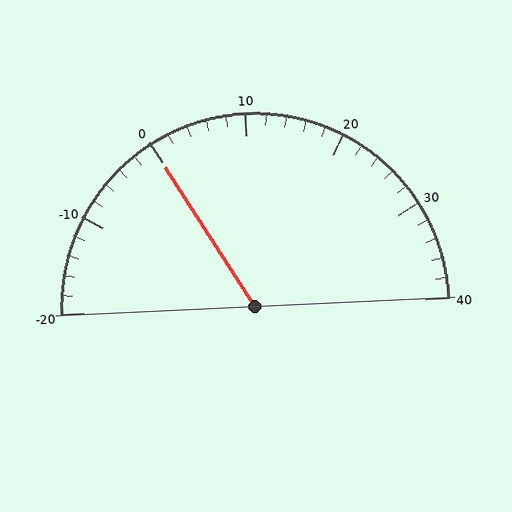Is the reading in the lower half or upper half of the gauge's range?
The reading is in the lower half of the range (-20 to 40).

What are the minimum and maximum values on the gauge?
The gauge ranges from -20 to 40.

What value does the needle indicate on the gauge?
The needle indicates approximately 0.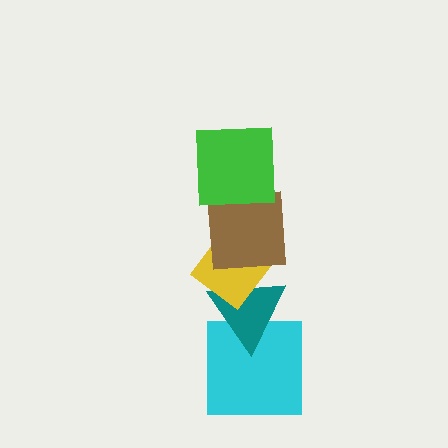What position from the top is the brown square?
The brown square is 2nd from the top.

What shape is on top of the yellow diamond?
The brown square is on top of the yellow diamond.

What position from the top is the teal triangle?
The teal triangle is 4th from the top.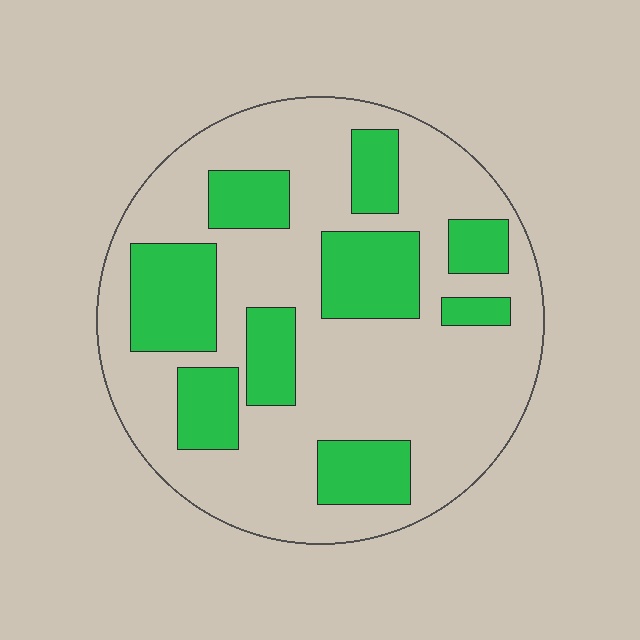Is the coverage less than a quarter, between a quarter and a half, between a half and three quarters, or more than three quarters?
Between a quarter and a half.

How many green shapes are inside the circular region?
9.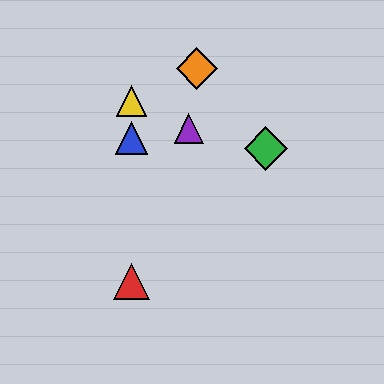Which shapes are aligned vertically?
The red triangle, the blue triangle, the yellow triangle are aligned vertically.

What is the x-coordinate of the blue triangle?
The blue triangle is at x≈131.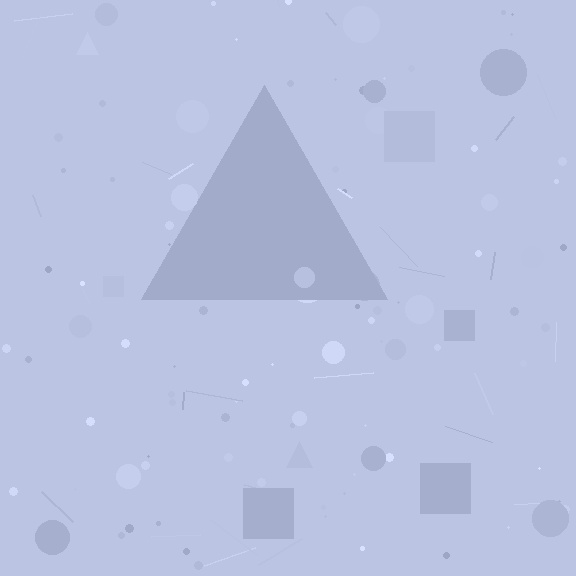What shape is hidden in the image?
A triangle is hidden in the image.